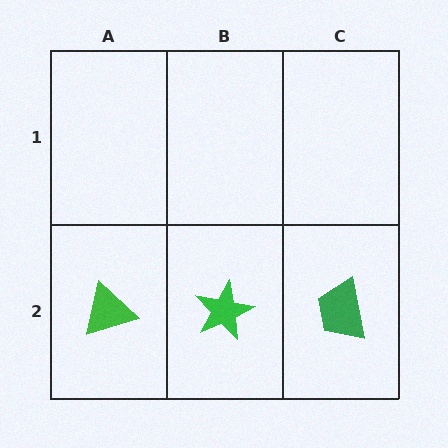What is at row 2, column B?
A green star.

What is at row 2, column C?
A green trapezoid.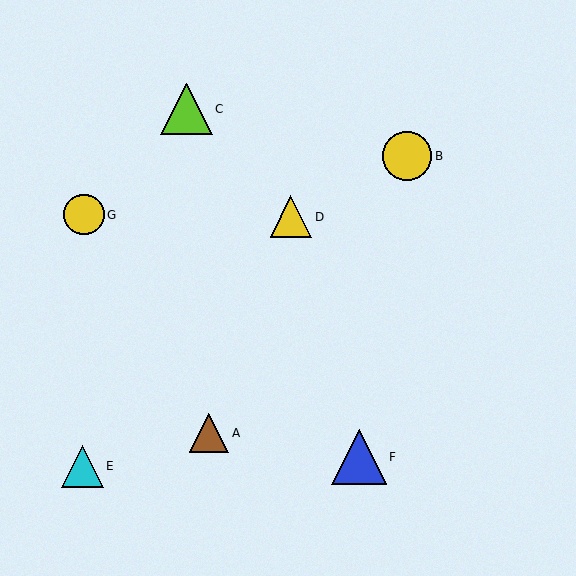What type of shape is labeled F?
Shape F is a blue triangle.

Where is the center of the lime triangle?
The center of the lime triangle is at (187, 109).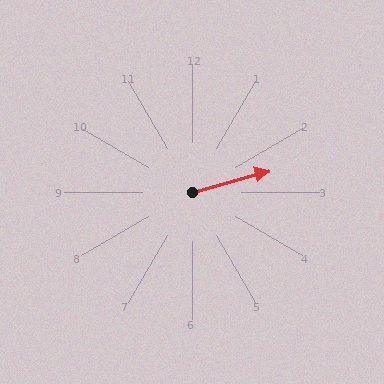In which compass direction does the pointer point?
East.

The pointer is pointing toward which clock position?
Roughly 2 o'clock.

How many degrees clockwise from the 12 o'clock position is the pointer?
Approximately 74 degrees.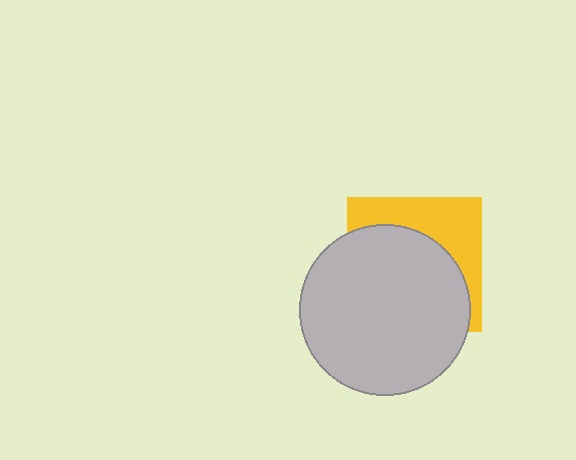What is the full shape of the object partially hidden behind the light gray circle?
The partially hidden object is a yellow square.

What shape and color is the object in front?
The object in front is a light gray circle.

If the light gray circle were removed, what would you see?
You would see the complete yellow square.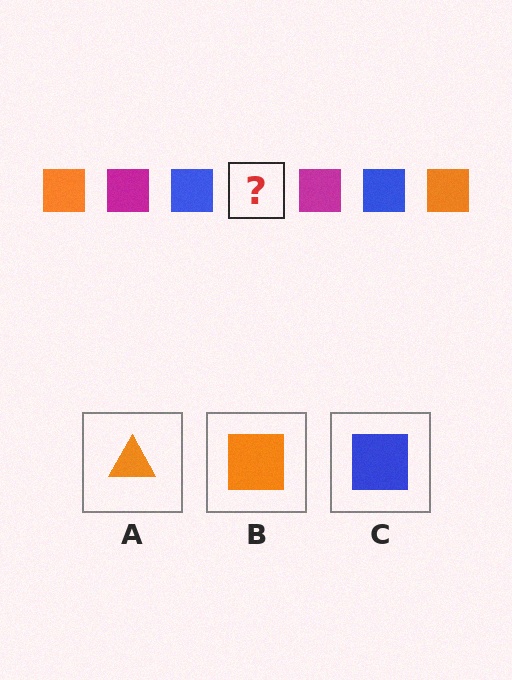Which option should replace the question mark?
Option B.